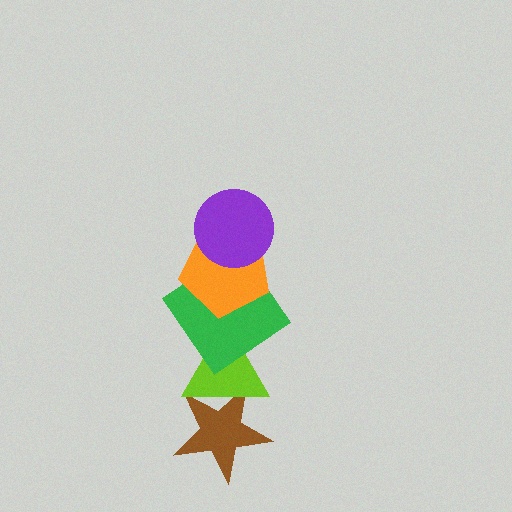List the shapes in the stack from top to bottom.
From top to bottom: the purple circle, the orange pentagon, the green diamond, the lime triangle, the brown star.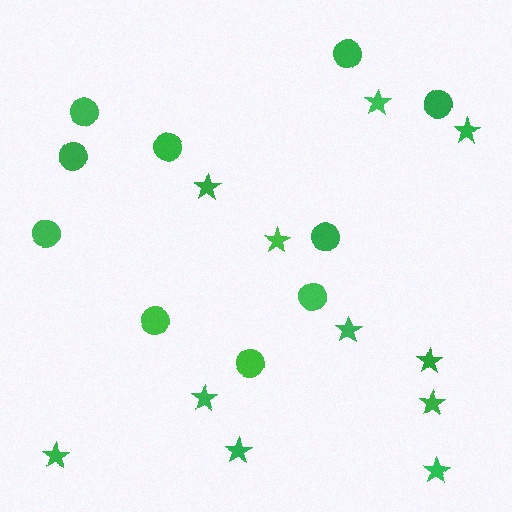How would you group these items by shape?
There are 2 groups: one group of circles (10) and one group of stars (11).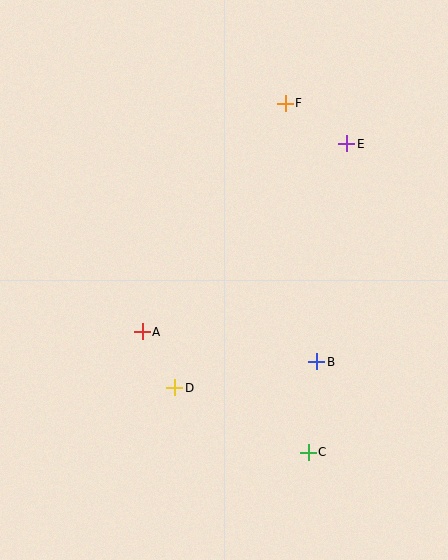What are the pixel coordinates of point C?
Point C is at (308, 452).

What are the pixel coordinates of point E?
Point E is at (347, 144).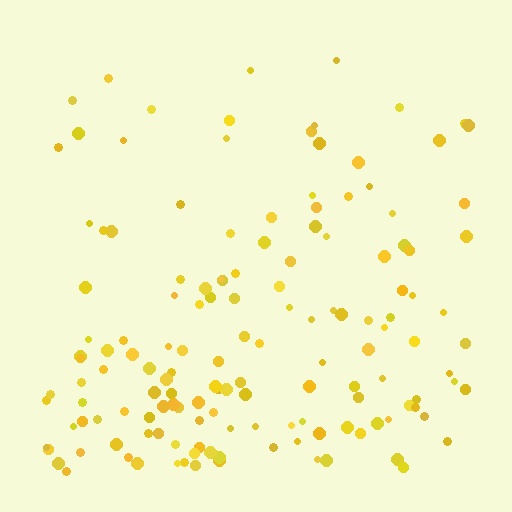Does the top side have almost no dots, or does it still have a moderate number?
Still a moderate number, just noticeably fewer than the bottom.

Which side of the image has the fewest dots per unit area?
The top.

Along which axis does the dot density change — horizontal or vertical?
Vertical.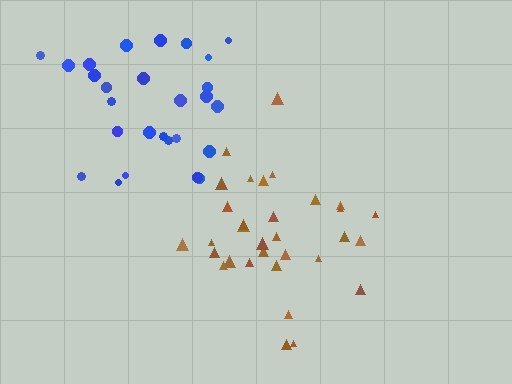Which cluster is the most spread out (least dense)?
Brown.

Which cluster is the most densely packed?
Blue.